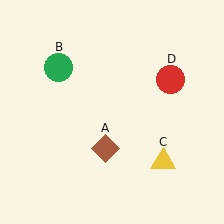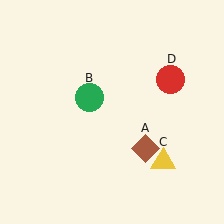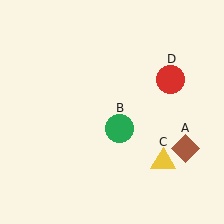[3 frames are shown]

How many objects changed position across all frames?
2 objects changed position: brown diamond (object A), green circle (object B).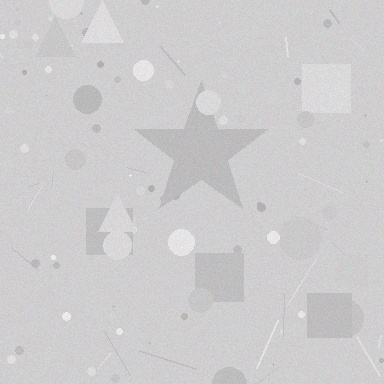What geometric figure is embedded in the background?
A star is embedded in the background.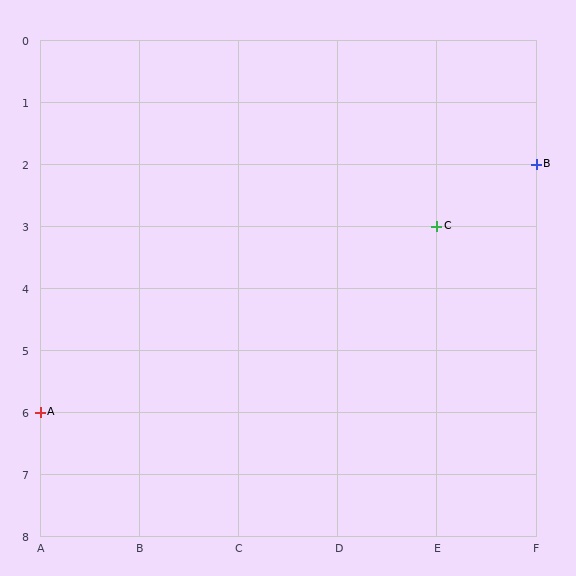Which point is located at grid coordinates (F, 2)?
Point B is at (F, 2).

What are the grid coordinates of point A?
Point A is at grid coordinates (A, 6).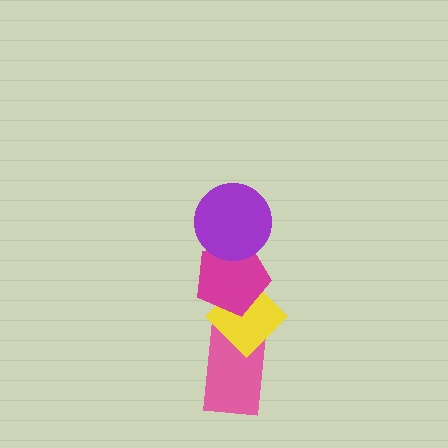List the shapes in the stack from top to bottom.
From top to bottom: the purple circle, the magenta pentagon, the yellow diamond, the pink rectangle.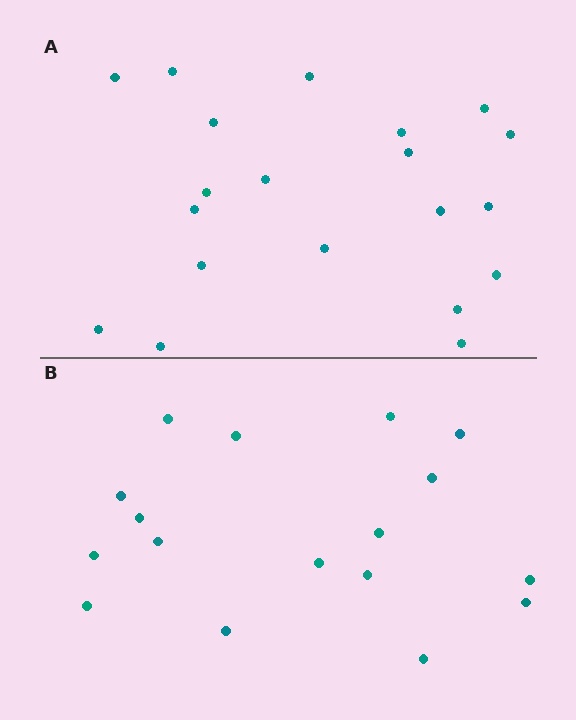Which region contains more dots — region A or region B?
Region A (the top region) has more dots.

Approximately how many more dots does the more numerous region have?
Region A has just a few more — roughly 2 or 3 more dots than region B.